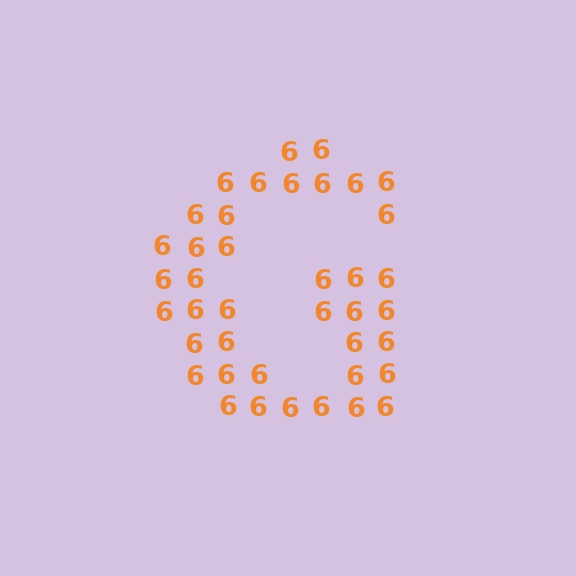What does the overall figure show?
The overall figure shows the letter G.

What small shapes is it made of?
It is made of small digit 6's.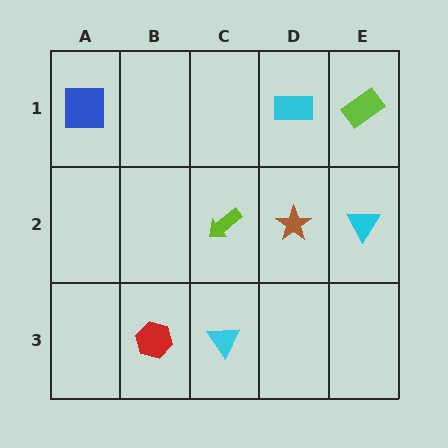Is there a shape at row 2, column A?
No, that cell is empty.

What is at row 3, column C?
A cyan triangle.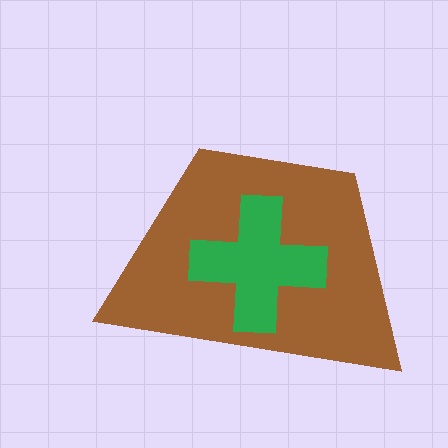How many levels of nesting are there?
2.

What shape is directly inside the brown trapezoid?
The green cross.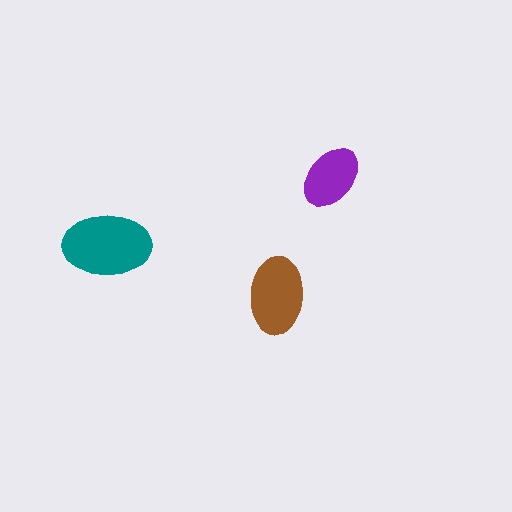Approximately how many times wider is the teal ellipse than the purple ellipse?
About 1.5 times wider.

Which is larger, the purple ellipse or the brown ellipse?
The brown one.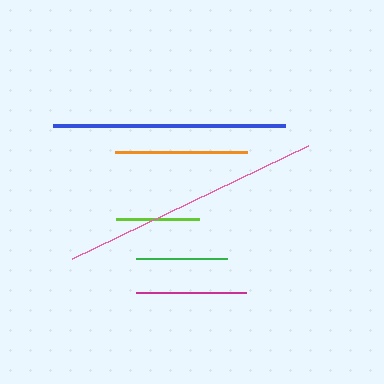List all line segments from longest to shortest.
From longest to shortest: pink, blue, orange, magenta, green, lime.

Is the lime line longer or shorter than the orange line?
The orange line is longer than the lime line.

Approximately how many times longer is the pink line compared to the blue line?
The pink line is approximately 1.1 times the length of the blue line.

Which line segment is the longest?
The pink line is the longest at approximately 261 pixels.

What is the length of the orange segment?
The orange segment is approximately 132 pixels long.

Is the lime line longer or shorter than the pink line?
The pink line is longer than the lime line.